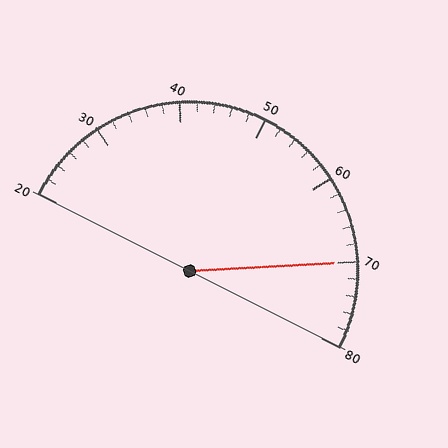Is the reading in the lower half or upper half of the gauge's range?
The reading is in the upper half of the range (20 to 80).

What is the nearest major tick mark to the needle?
The nearest major tick mark is 70.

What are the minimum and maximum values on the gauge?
The gauge ranges from 20 to 80.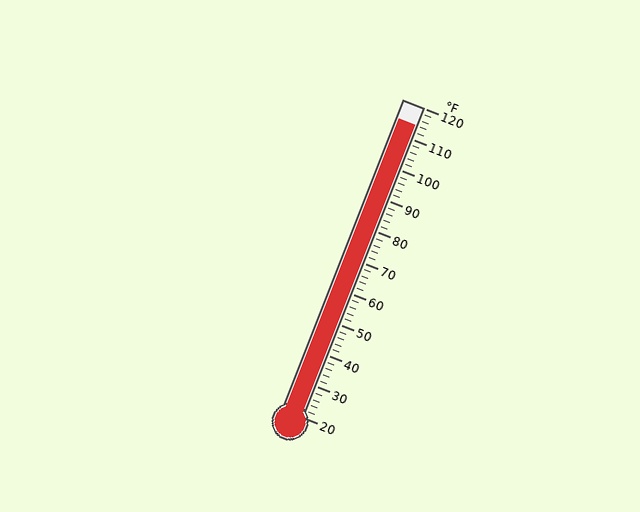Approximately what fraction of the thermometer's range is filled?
The thermometer is filled to approximately 95% of its range.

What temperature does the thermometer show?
The thermometer shows approximately 114°F.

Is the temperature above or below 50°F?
The temperature is above 50°F.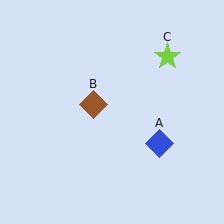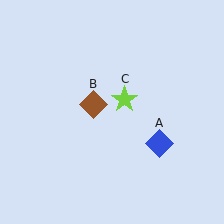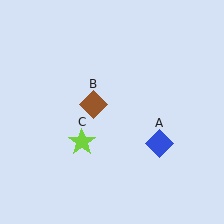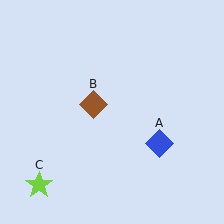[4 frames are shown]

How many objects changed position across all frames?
1 object changed position: lime star (object C).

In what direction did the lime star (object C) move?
The lime star (object C) moved down and to the left.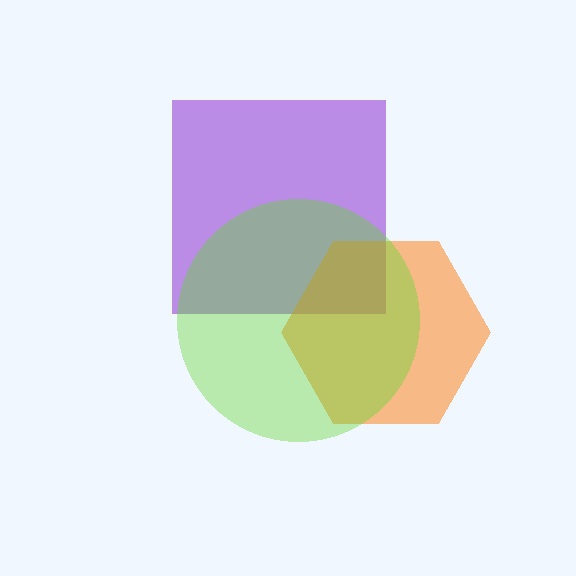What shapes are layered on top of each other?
The layered shapes are: a purple square, an orange hexagon, a lime circle.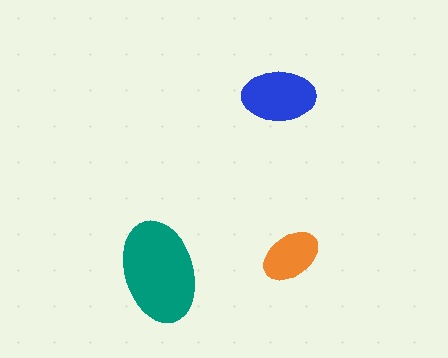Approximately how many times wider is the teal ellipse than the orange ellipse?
About 1.5 times wider.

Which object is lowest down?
The teal ellipse is bottommost.